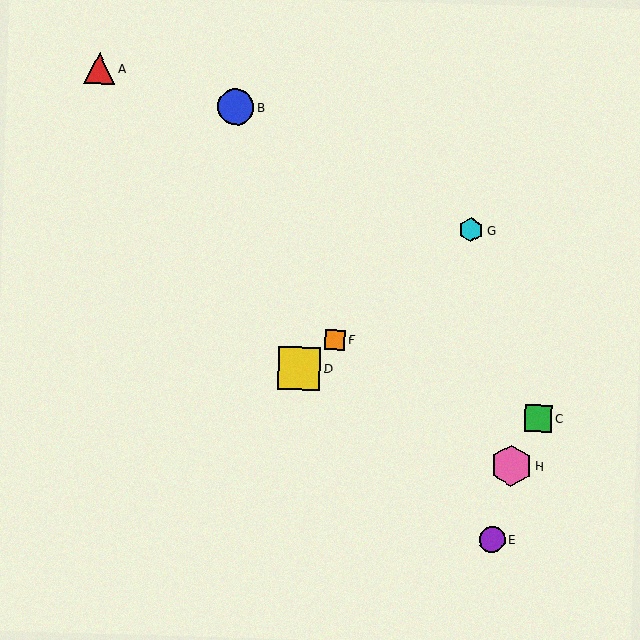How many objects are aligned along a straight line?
3 objects (D, F, G) are aligned along a straight line.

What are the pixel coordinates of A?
Object A is at (99, 69).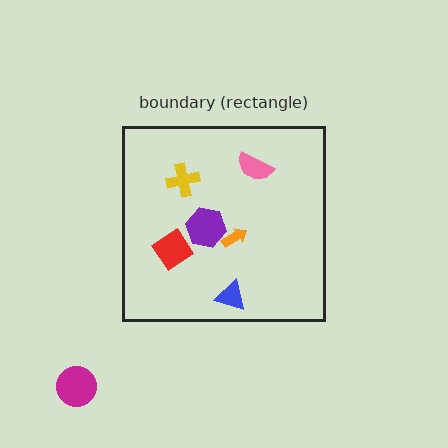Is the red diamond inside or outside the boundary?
Inside.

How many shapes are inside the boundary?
6 inside, 1 outside.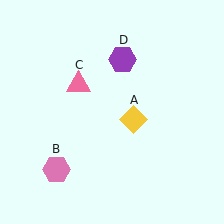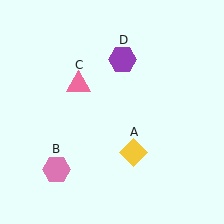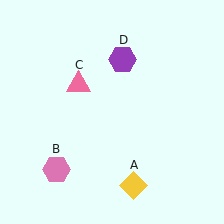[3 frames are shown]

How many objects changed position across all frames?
1 object changed position: yellow diamond (object A).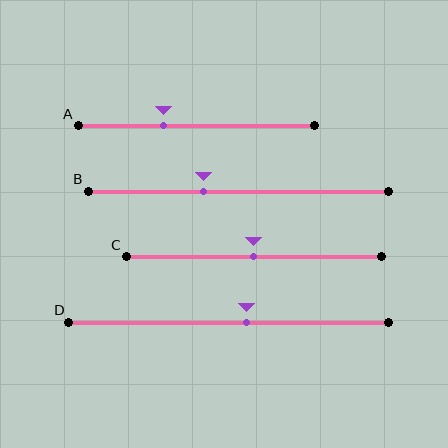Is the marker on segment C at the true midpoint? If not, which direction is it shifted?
Yes, the marker on segment C is at the true midpoint.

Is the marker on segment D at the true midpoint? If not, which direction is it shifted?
No, the marker on segment D is shifted to the right by about 6% of the segment length.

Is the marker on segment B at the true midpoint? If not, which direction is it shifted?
No, the marker on segment B is shifted to the left by about 12% of the segment length.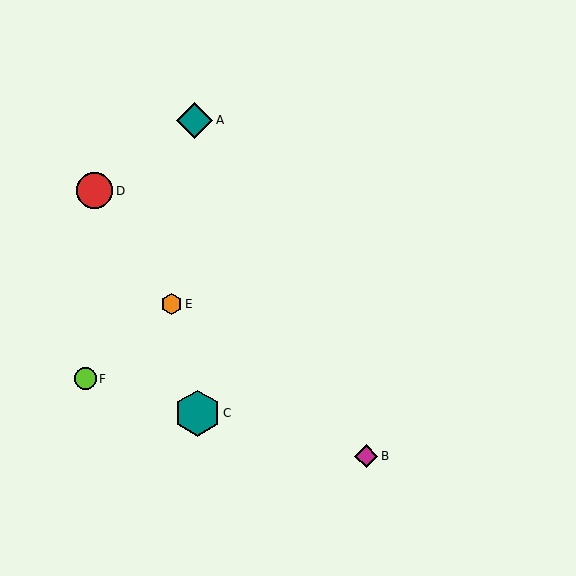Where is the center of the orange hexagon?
The center of the orange hexagon is at (172, 304).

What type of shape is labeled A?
Shape A is a teal diamond.